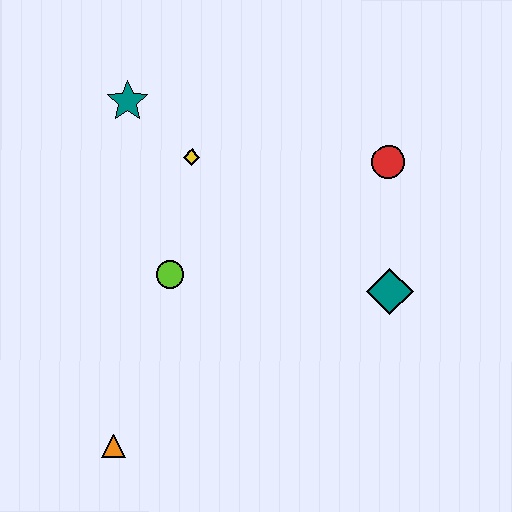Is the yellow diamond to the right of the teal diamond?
No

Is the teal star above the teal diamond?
Yes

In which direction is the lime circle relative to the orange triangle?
The lime circle is above the orange triangle.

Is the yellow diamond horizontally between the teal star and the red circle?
Yes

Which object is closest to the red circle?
The teal diamond is closest to the red circle.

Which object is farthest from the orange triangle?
The red circle is farthest from the orange triangle.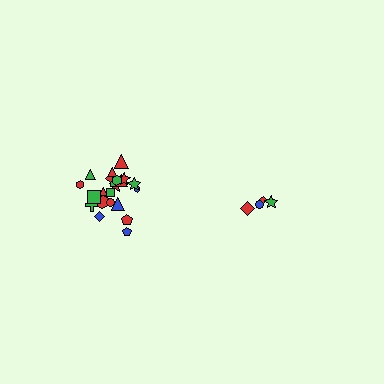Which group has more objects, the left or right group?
The left group.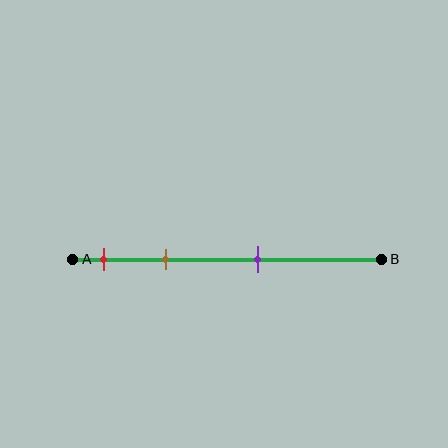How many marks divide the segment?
There are 3 marks dividing the segment.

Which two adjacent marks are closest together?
The red and brown marks are the closest adjacent pair.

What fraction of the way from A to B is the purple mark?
The purple mark is approximately 60% (0.6) of the way from A to B.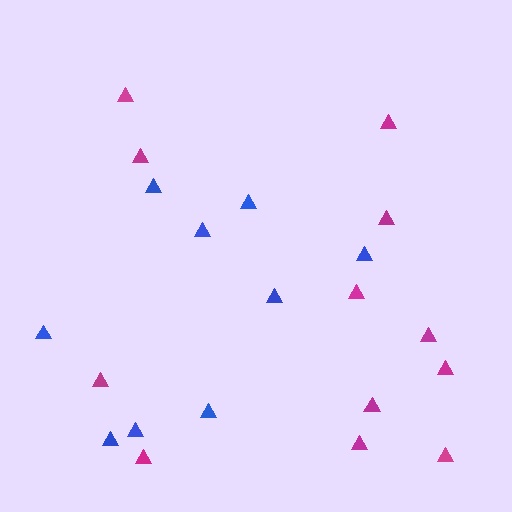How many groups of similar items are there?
There are 2 groups: one group of magenta triangles (12) and one group of blue triangles (9).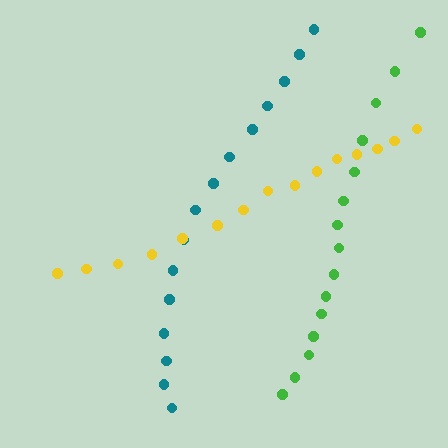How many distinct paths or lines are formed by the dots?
There are 3 distinct paths.